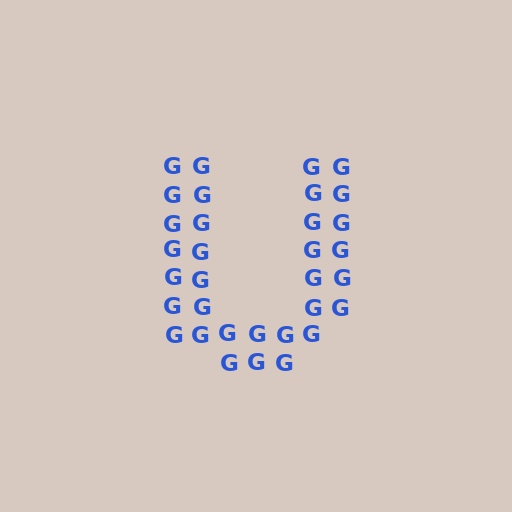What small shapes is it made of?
It is made of small letter G's.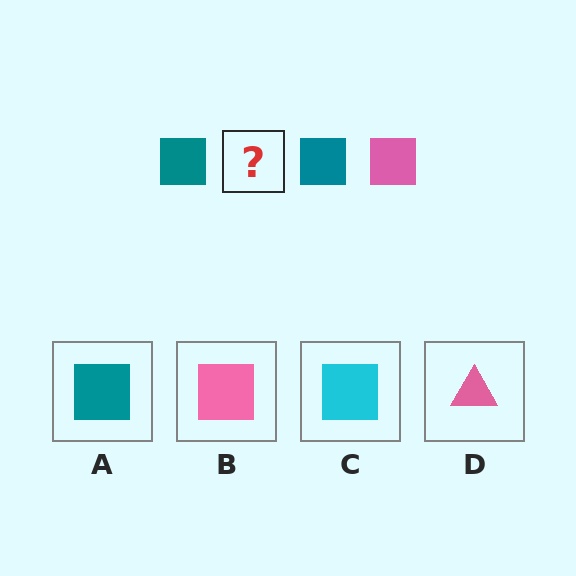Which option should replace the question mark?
Option B.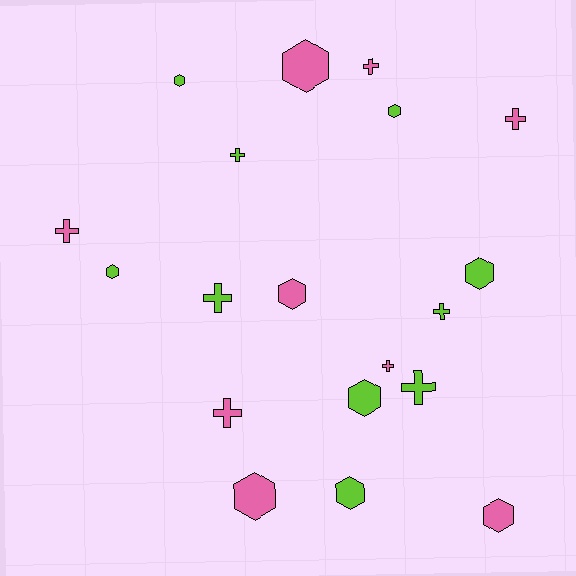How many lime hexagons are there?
There are 6 lime hexagons.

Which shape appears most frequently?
Hexagon, with 10 objects.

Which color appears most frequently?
Lime, with 10 objects.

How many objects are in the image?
There are 19 objects.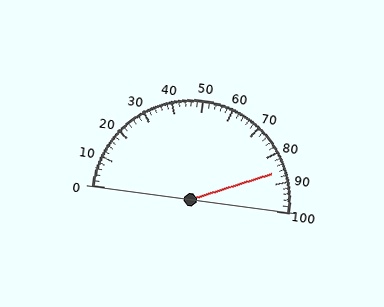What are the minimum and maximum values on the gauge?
The gauge ranges from 0 to 100.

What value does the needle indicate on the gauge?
The needle indicates approximately 86.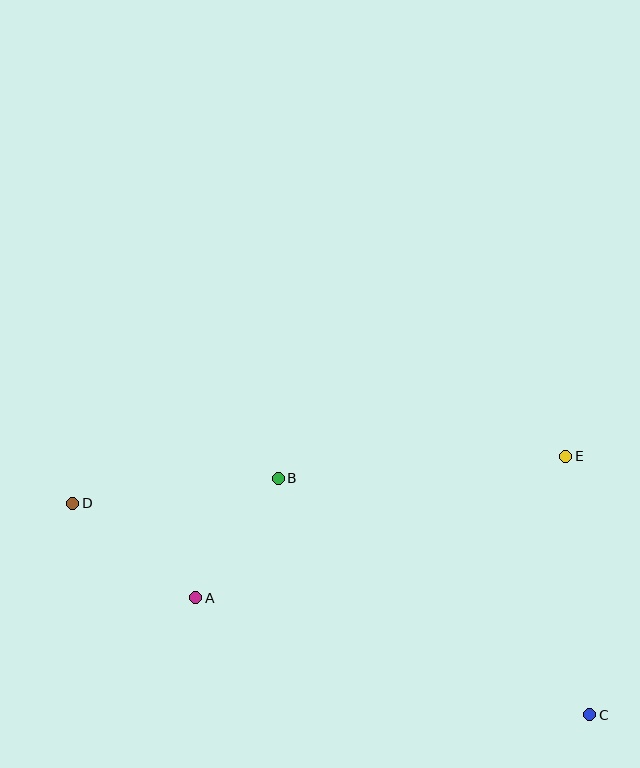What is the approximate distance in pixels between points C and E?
The distance between C and E is approximately 260 pixels.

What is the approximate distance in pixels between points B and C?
The distance between B and C is approximately 391 pixels.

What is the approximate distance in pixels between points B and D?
The distance between B and D is approximately 207 pixels.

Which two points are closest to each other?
Points A and B are closest to each other.